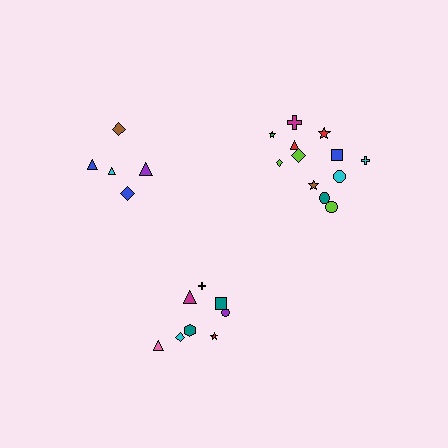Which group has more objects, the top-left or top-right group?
The top-right group.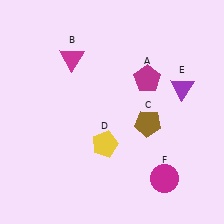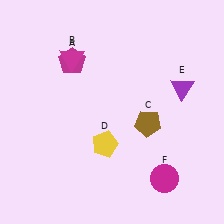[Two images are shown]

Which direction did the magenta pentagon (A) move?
The magenta pentagon (A) moved left.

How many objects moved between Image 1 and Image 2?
1 object moved between the two images.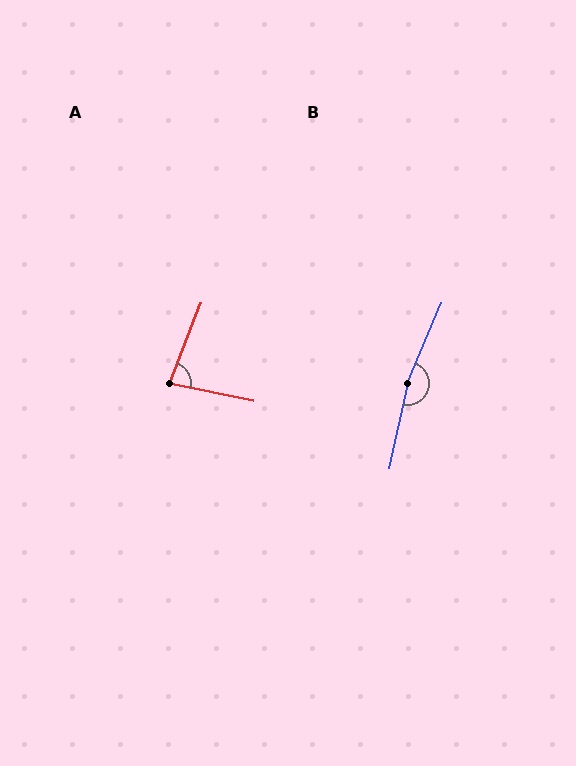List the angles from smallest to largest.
A (80°), B (169°).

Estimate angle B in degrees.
Approximately 169 degrees.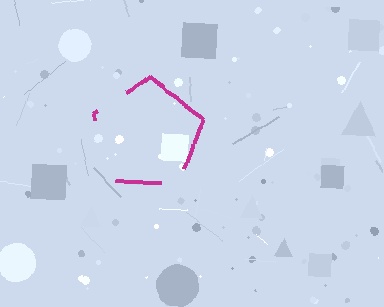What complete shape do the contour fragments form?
The contour fragments form a pentagon.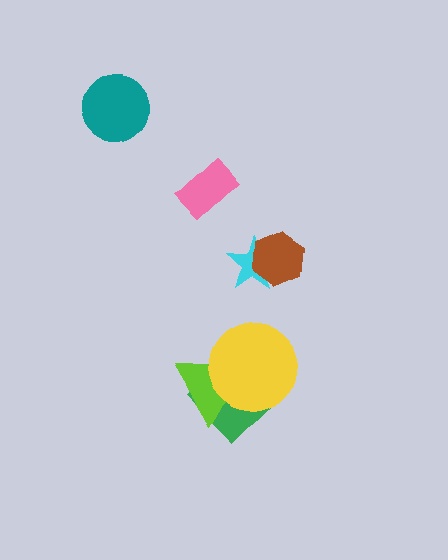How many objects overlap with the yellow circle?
2 objects overlap with the yellow circle.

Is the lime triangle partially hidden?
Yes, it is partially covered by another shape.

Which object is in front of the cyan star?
The brown hexagon is in front of the cyan star.